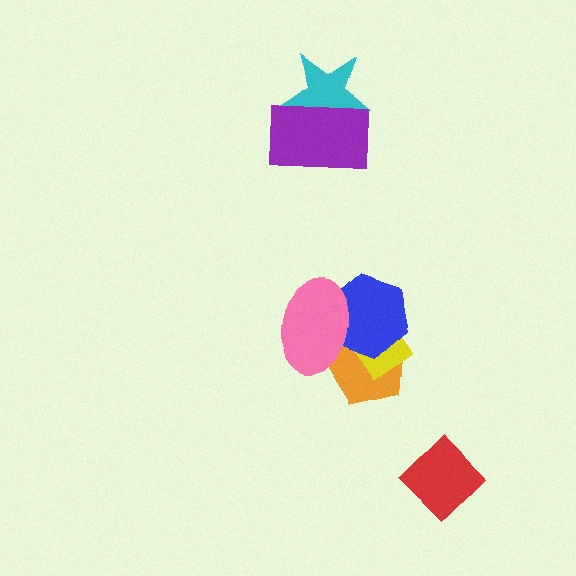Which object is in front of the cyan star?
The purple rectangle is in front of the cyan star.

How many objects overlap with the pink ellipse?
3 objects overlap with the pink ellipse.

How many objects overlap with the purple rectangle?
1 object overlaps with the purple rectangle.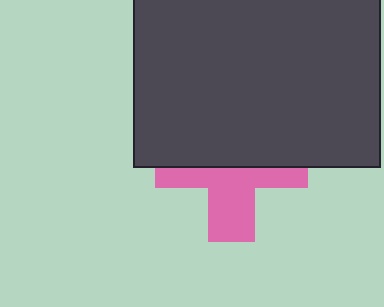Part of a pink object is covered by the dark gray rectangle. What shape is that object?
It is a cross.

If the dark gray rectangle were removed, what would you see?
You would see the complete pink cross.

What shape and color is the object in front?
The object in front is a dark gray rectangle.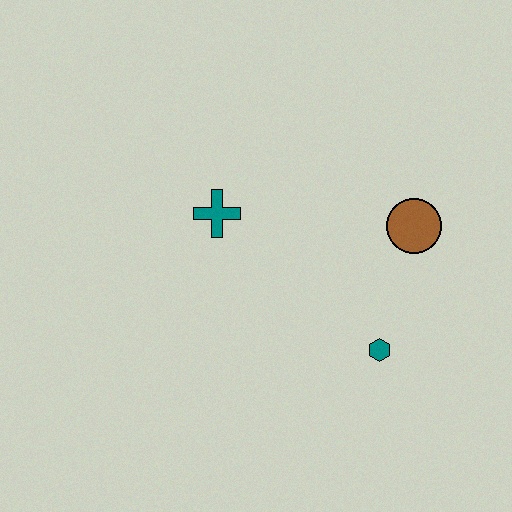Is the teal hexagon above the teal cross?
No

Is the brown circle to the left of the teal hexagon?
No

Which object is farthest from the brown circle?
The teal cross is farthest from the brown circle.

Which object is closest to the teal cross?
The brown circle is closest to the teal cross.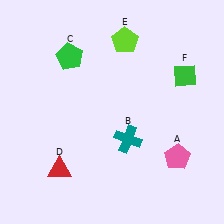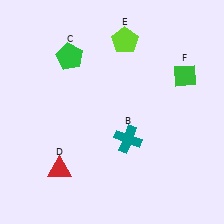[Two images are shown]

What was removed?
The pink pentagon (A) was removed in Image 2.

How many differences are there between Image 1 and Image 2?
There is 1 difference between the two images.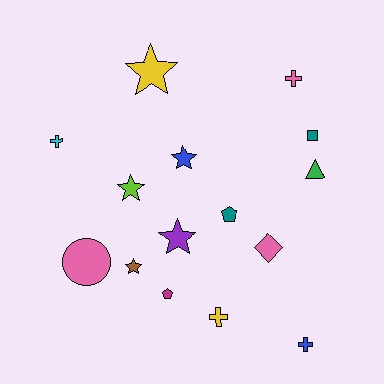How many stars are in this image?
There are 5 stars.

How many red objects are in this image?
There are no red objects.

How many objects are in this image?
There are 15 objects.